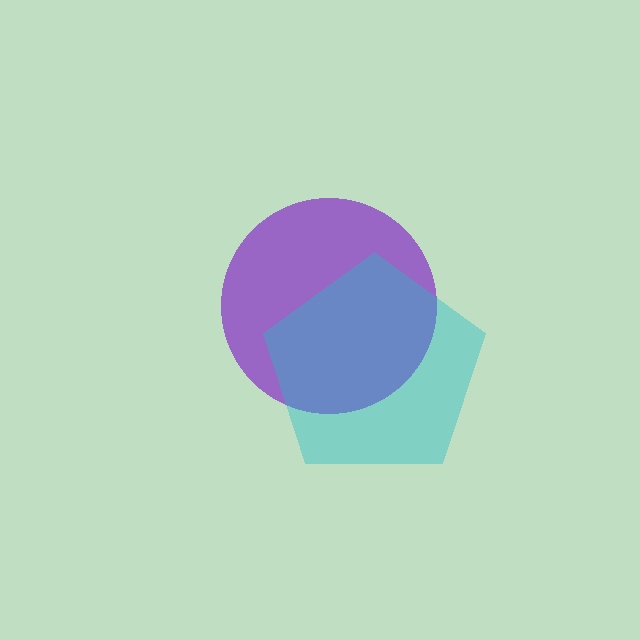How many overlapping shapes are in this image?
There are 2 overlapping shapes in the image.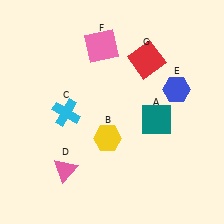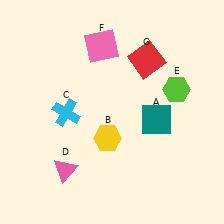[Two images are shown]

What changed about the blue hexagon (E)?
In Image 1, E is blue. In Image 2, it changed to lime.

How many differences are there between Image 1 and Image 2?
There is 1 difference between the two images.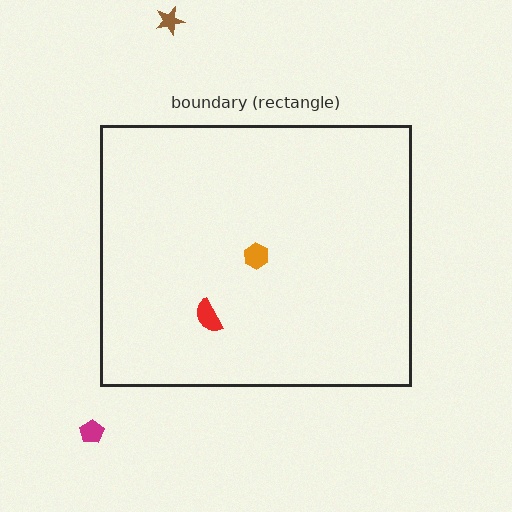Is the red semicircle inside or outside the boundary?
Inside.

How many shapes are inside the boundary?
2 inside, 2 outside.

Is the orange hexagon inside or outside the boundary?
Inside.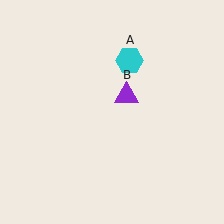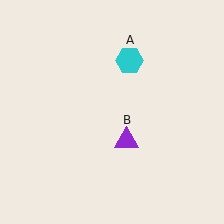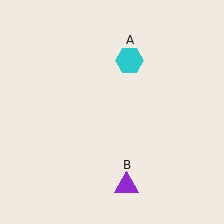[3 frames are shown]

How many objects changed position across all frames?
1 object changed position: purple triangle (object B).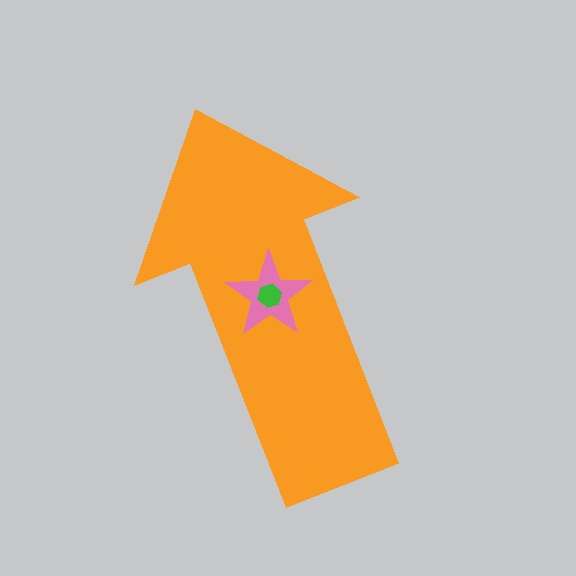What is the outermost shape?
The orange arrow.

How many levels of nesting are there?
3.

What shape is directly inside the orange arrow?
The pink star.